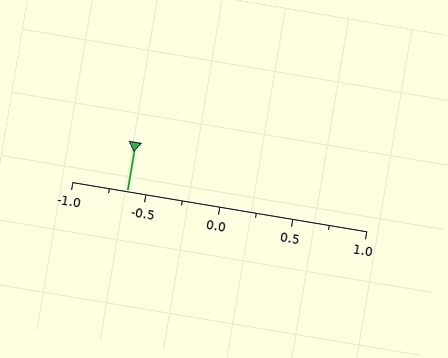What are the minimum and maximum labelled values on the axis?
The axis runs from -1.0 to 1.0.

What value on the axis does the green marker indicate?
The marker indicates approximately -0.62.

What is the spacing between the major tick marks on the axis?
The major ticks are spaced 0.5 apart.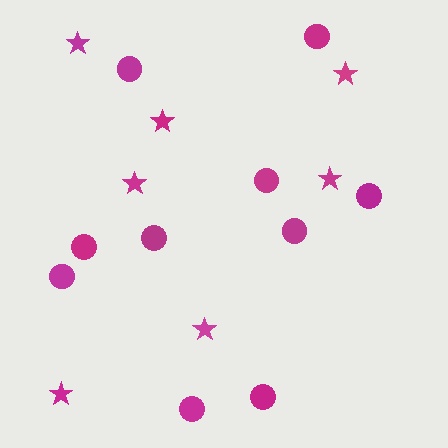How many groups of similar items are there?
There are 2 groups: one group of stars (7) and one group of circles (10).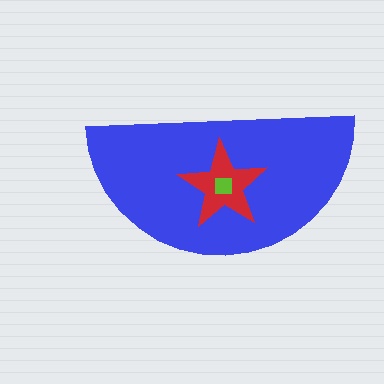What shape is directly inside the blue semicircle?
The red star.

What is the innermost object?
The lime square.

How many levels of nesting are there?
3.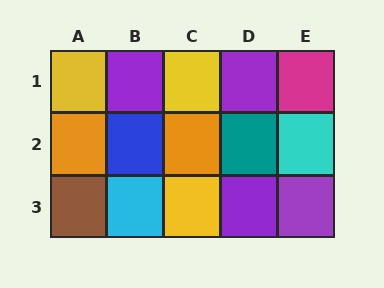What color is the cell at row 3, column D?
Purple.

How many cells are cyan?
2 cells are cyan.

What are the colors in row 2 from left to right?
Orange, blue, orange, teal, cyan.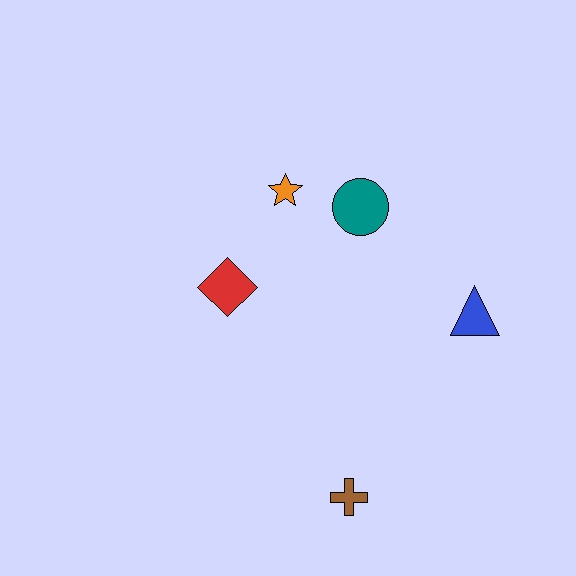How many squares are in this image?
There are no squares.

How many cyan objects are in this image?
There are no cyan objects.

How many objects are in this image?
There are 5 objects.